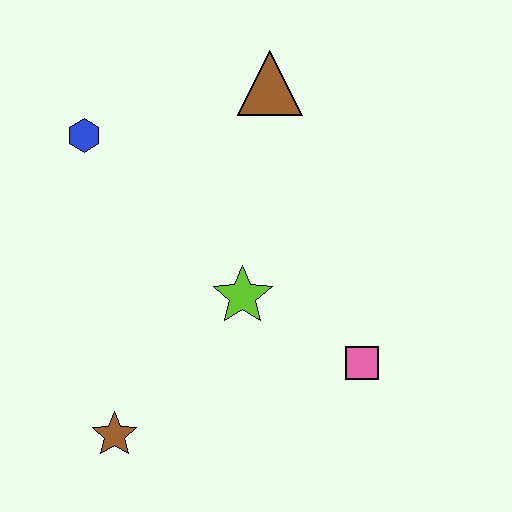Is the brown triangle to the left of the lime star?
No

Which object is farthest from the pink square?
The blue hexagon is farthest from the pink square.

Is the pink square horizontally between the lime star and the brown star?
No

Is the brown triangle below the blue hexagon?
No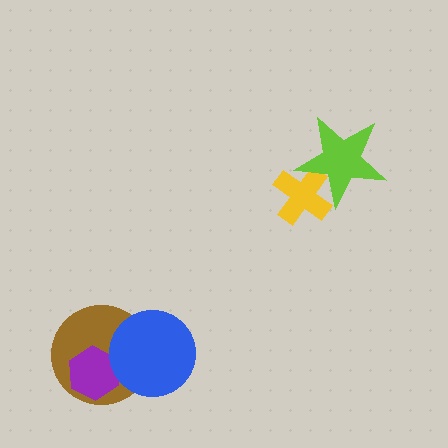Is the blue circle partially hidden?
No, no other shape covers it.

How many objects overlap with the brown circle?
2 objects overlap with the brown circle.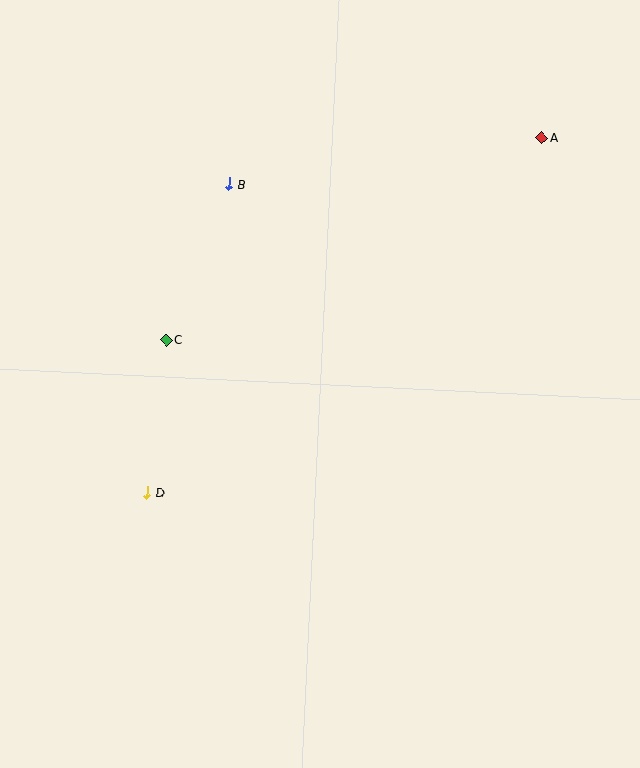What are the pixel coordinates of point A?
Point A is at (542, 137).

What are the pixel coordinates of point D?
Point D is at (147, 493).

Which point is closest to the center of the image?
Point C at (166, 340) is closest to the center.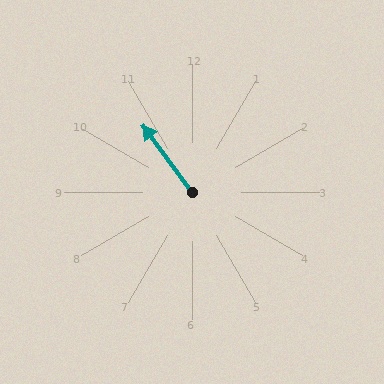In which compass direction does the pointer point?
Northwest.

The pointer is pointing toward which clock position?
Roughly 11 o'clock.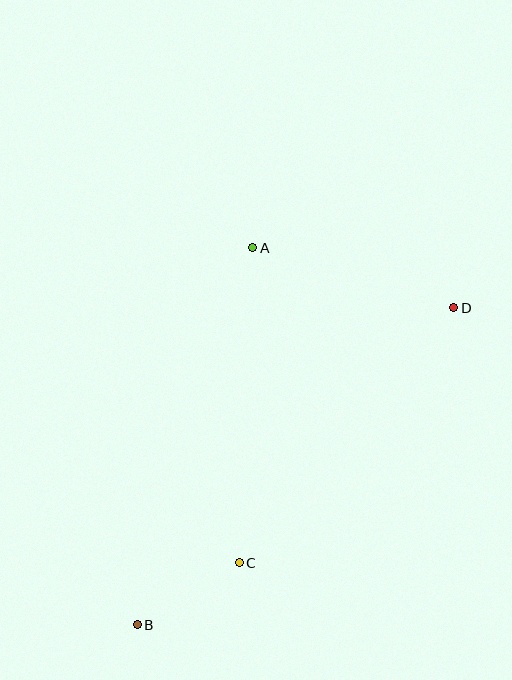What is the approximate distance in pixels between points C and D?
The distance between C and D is approximately 333 pixels.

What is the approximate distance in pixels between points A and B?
The distance between A and B is approximately 394 pixels.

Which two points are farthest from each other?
Points B and D are farthest from each other.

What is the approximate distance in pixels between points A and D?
The distance between A and D is approximately 210 pixels.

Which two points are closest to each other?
Points B and C are closest to each other.